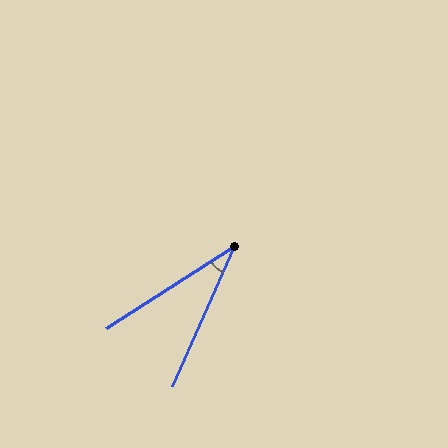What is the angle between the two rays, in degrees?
Approximately 34 degrees.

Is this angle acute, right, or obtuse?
It is acute.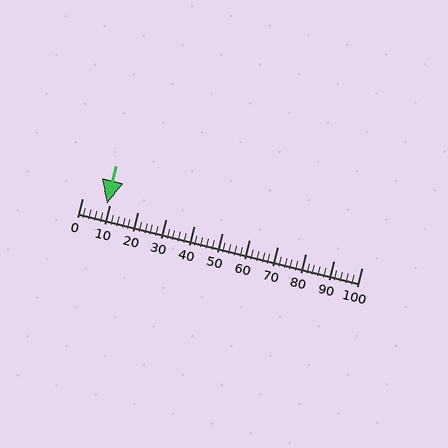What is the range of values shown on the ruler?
The ruler shows values from 0 to 100.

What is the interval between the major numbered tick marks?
The major tick marks are spaced 10 units apart.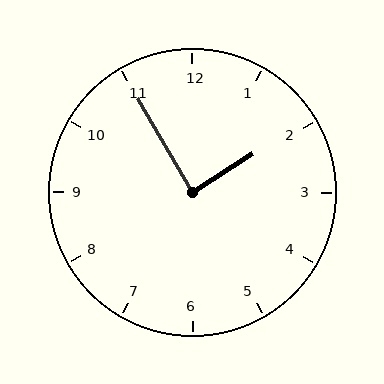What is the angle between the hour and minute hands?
Approximately 88 degrees.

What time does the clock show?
1:55.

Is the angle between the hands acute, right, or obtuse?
It is right.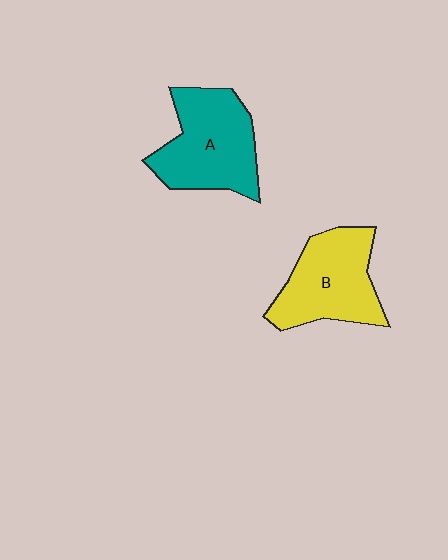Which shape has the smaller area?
Shape B (yellow).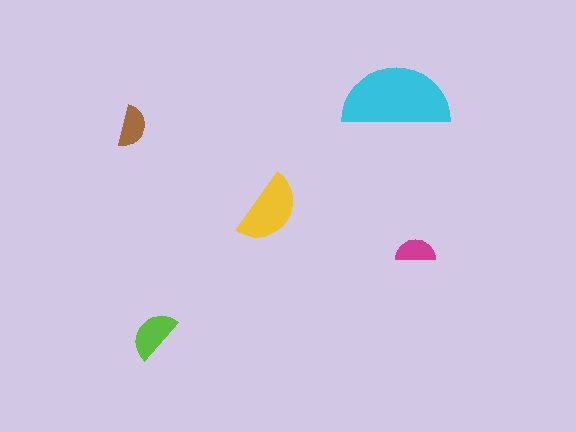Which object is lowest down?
The lime semicircle is bottommost.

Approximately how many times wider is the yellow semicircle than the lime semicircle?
About 1.5 times wider.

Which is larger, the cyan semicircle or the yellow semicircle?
The cyan one.